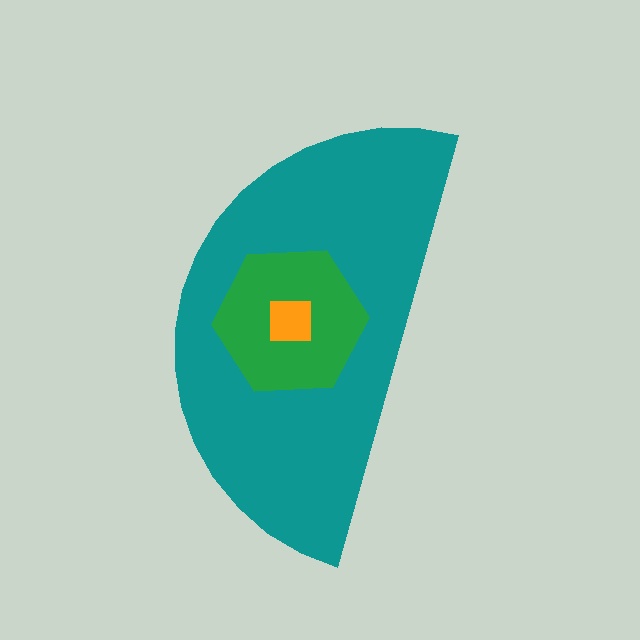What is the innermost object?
The orange square.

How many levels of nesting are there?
3.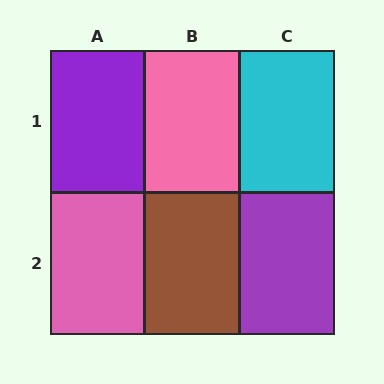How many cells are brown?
1 cell is brown.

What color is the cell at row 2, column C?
Purple.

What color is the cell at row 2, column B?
Brown.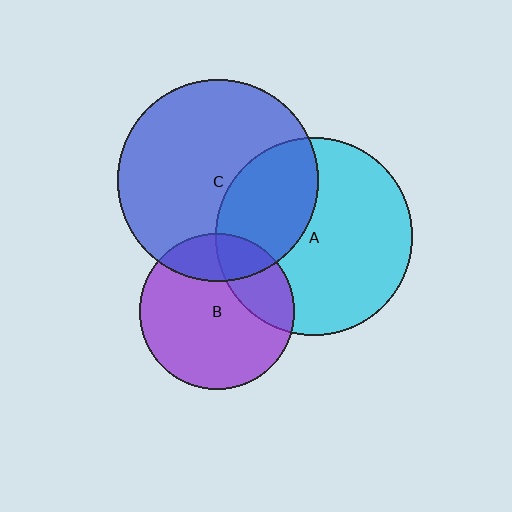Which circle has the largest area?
Circle C (blue).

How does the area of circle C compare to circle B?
Approximately 1.7 times.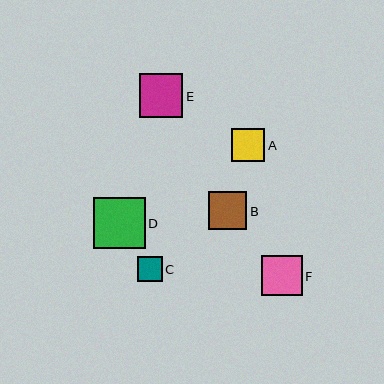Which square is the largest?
Square D is the largest with a size of approximately 52 pixels.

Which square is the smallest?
Square C is the smallest with a size of approximately 25 pixels.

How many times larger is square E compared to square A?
Square E is approximately 1.3 times the size of square A.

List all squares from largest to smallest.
From largest to smallest: D, E, F, B, A, C.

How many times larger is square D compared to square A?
Square D is approximately 1.5 times the size of square A.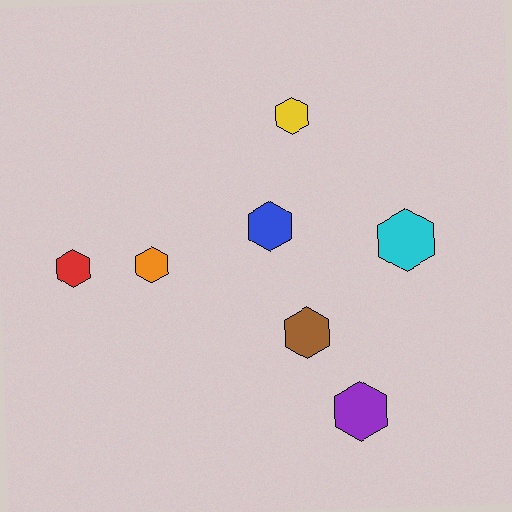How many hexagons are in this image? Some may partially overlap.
There are 7 hexagons.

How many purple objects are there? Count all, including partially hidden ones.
There is 1 purple object.